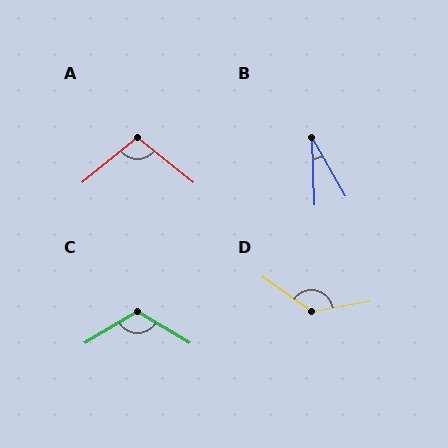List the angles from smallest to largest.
B (28°), A (101°), C (118°), D (135°).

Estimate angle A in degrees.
Approximately 101 degrees.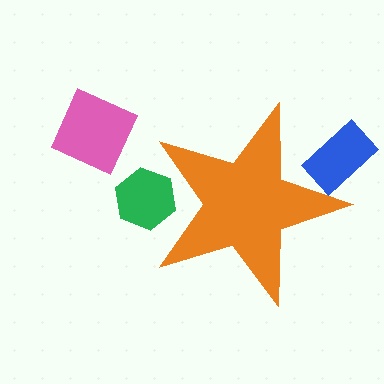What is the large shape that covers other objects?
An orange star.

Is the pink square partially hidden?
No, the pink square is fully visible.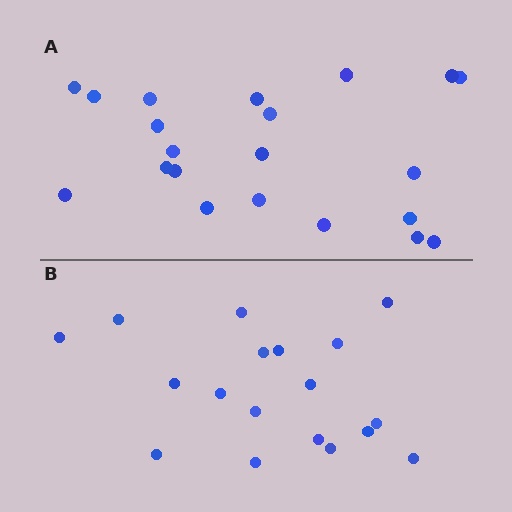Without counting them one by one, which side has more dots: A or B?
Region A (the top region) has more dots.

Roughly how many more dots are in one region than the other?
Region A has just a few more — roughly 2 or 3 more dots than region B.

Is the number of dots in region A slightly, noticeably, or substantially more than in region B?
Region A has only slightly more — the two regions are fairly close. The ratio is roughly 1.2 to 1.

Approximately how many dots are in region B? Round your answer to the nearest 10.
About 20 dots. (The exact count is 18, which rounds to 20.)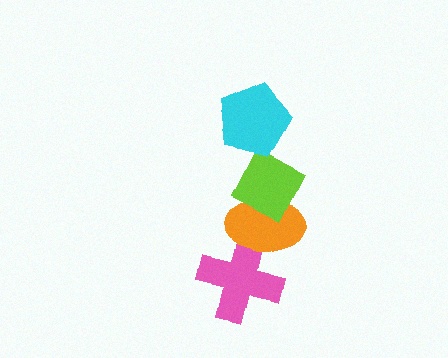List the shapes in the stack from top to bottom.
From top to bottom: the cyan pentagon, the lime diamond, the orange ellipse, the pink cross.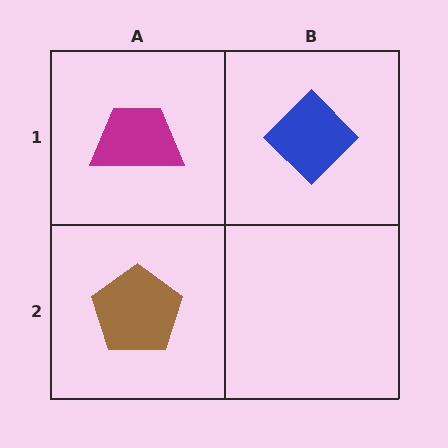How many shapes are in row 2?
1 shape.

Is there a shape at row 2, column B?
No, that cell is empty.